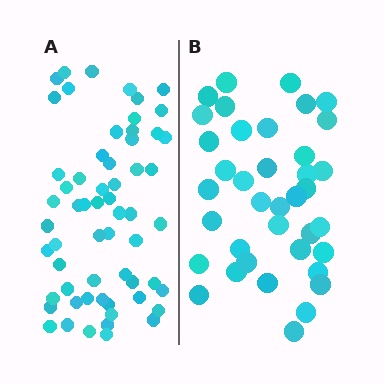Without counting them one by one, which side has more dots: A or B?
Region A (the left region) has more dots.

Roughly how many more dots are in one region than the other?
Region A has approximately 20 more dots than region B.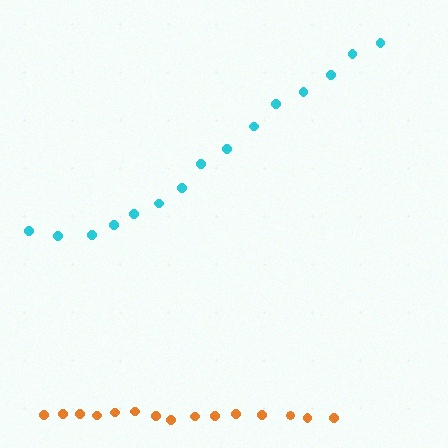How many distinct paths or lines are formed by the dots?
There are 2 distinct paths.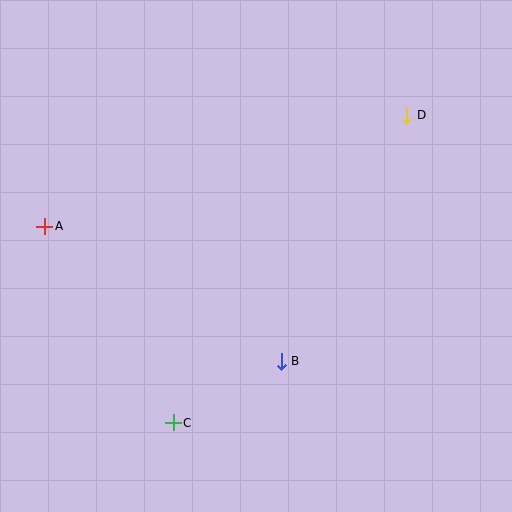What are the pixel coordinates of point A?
Point A is at (45, 226).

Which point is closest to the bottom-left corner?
Point C is closest to the bottom-left corner.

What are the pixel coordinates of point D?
Point D is at (407, 115).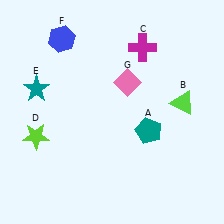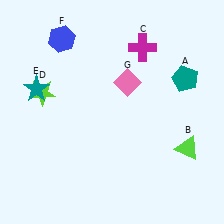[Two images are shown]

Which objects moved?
The objects that moved are: the teal pentagon (A), the lime triangle (B), the lime star (D).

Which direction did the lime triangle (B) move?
The lime triangle (B) moved down.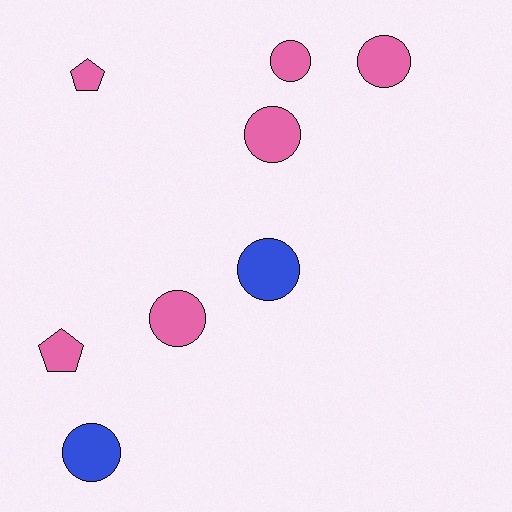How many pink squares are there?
There are no pink squares.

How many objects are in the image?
There are 8 objects.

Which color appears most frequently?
Pink, with 6 objects.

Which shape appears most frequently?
Circle, with 6 objects.